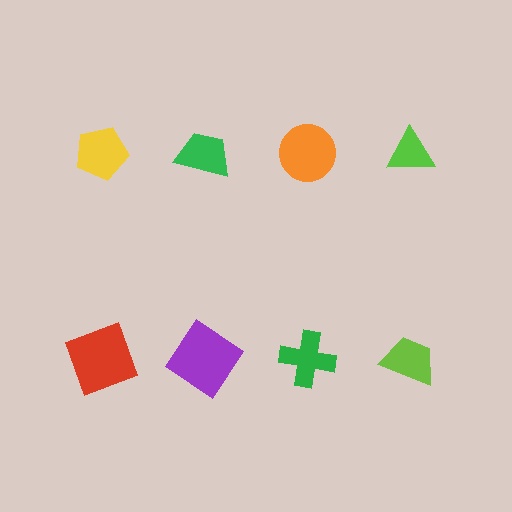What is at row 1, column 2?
A green trapezoid.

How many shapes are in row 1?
4 shapes.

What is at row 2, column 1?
A red square.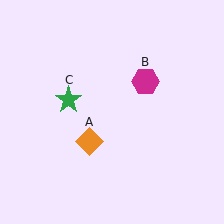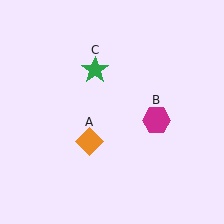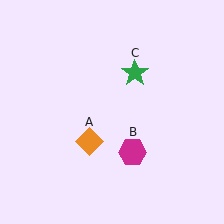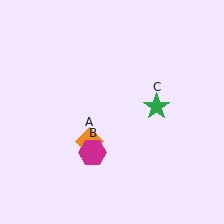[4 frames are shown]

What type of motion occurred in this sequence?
The magenta hexagon (object B), green star (object C) rotated clockwise around the center of the scene.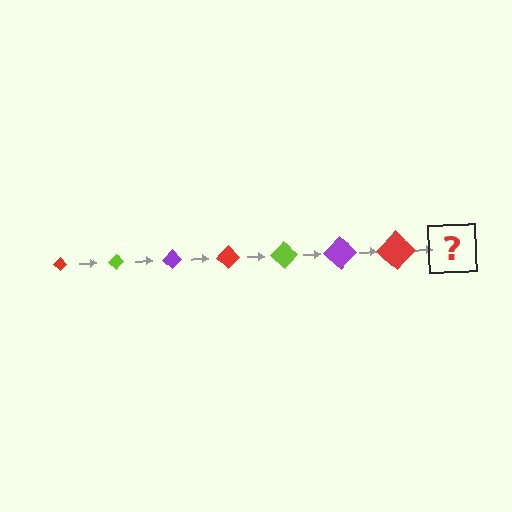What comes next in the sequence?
The next element should be a lime diamond, larger than the previous one.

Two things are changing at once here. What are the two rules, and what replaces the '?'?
The two rules are that the diamond grows larger each step and the color cycles through red, lime, and purple. The '?' should be a lime diamond, larger than the previous one.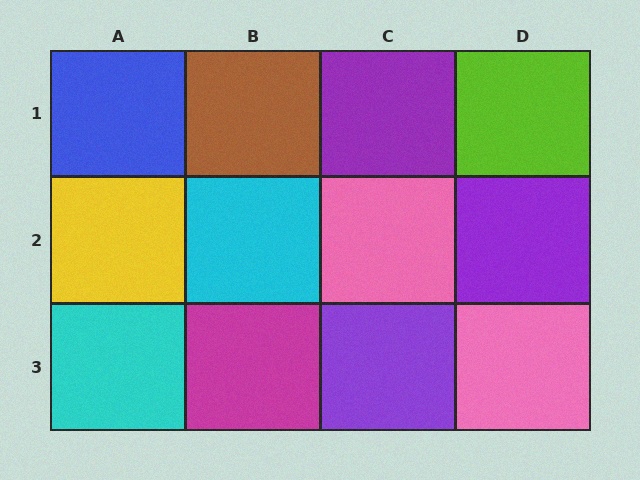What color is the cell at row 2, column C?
Pink.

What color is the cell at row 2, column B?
Cyan.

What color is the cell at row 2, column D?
Purple.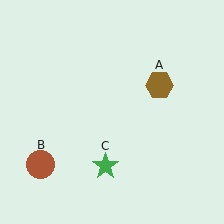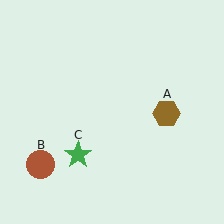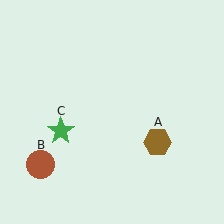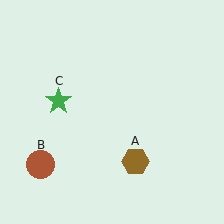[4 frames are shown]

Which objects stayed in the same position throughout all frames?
Brown circle (object B) remained stationary.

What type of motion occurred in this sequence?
The brown hexagon (object A), green star (object C) rotated clockwise around the center of the scene.